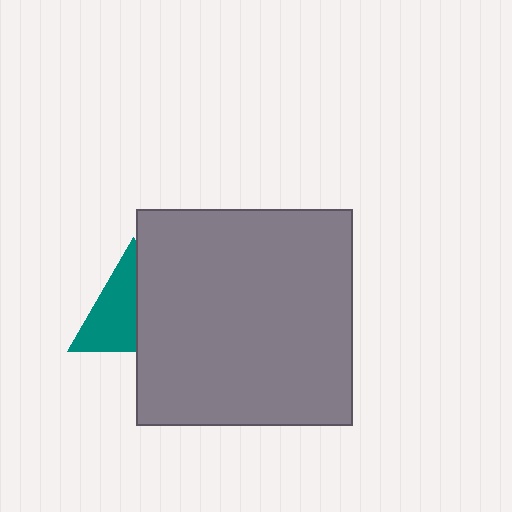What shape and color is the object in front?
The object in front is a gray square.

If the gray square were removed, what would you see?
You would see the complete teal triangle.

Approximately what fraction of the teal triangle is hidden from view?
Roughly 47% of the teal triangle is hidden behind the gray square.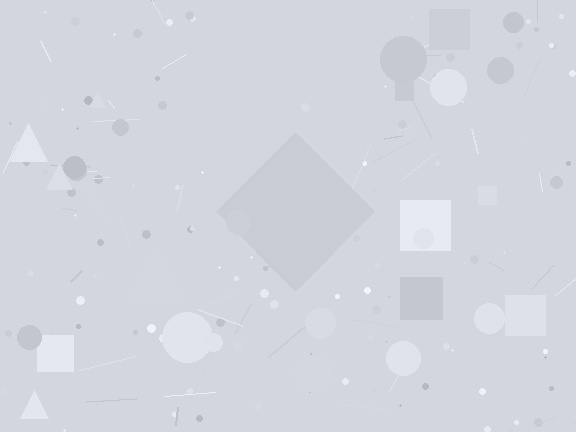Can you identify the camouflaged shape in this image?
The camouflaged shape is a diamond.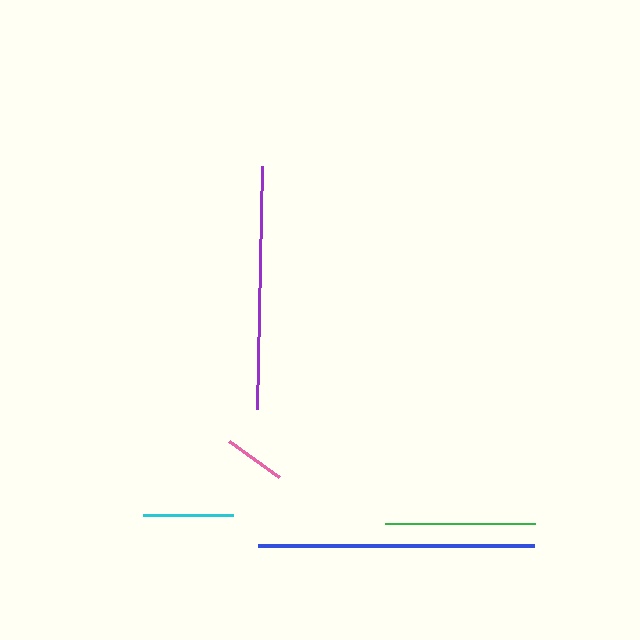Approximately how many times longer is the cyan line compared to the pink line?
The cyan line is approximately 1.5 times the length of the pink line.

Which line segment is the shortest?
The pink line is the shortest at approximately 61 pixels.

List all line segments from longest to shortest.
From longest to shortest: blue, purple, green, cyan, pink.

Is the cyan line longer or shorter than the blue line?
The blue line is longer than the cyan line.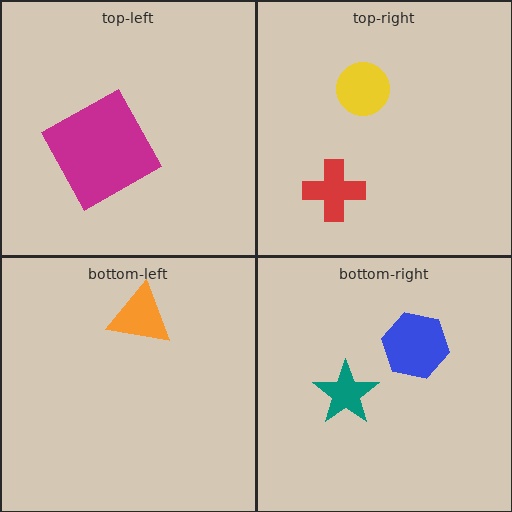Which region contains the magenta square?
The top-left region.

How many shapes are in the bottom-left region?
1.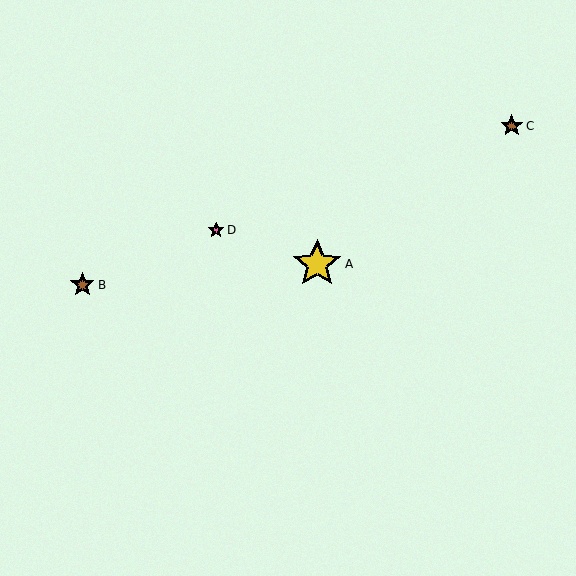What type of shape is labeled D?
Shape D is a pink star.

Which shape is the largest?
The yellow star (labeled A) is the largest.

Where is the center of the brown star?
The center of the brown star is at (82, 285).